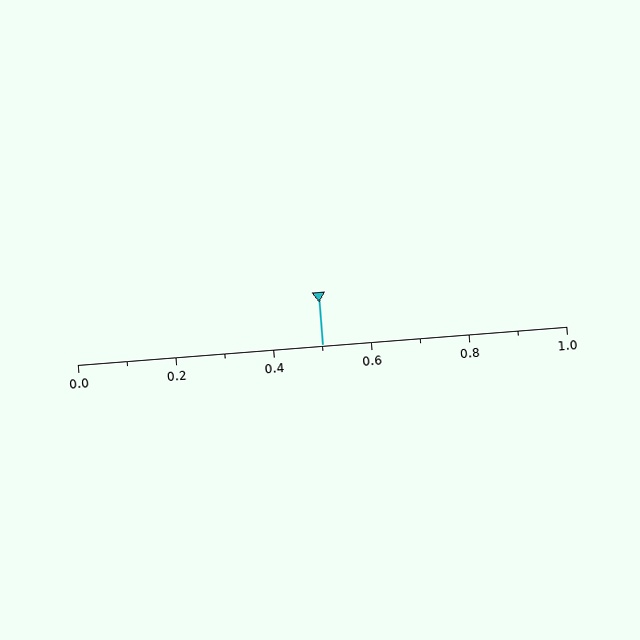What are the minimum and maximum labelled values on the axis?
The axis runs from 0.0 to 1.0.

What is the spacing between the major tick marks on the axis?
The major ticks are spaced 0.2 apart.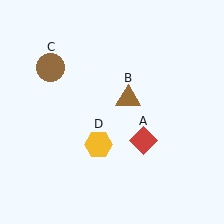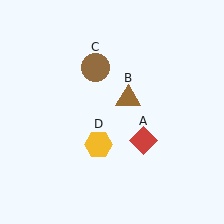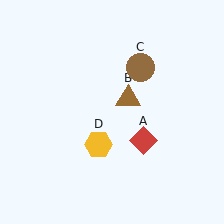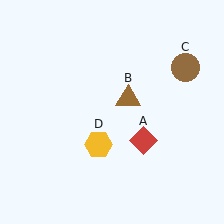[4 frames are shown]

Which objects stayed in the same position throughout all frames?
Red diamond (object A) and brown triangle (object B) and yellow hexagon (object D) remained stationary.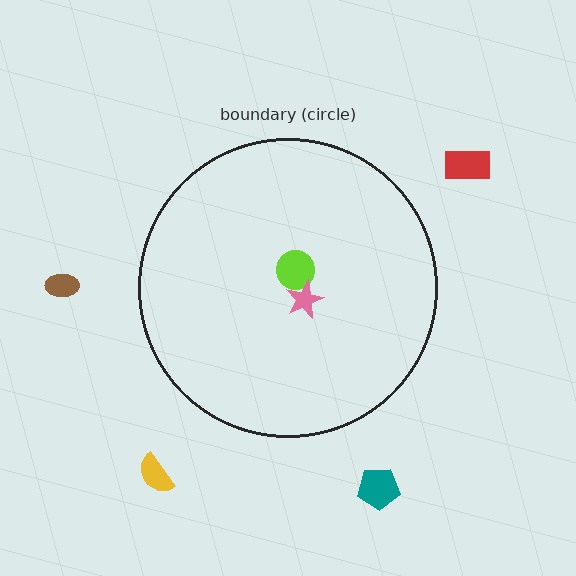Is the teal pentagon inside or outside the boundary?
Outside.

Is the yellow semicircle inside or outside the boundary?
Outside.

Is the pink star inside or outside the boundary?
Inside.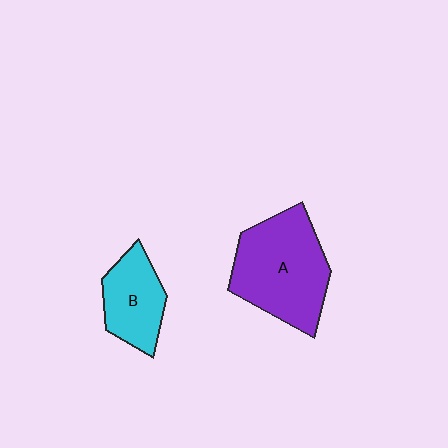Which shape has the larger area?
Shape A (purple).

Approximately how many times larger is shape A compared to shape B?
Approximately 1.8 times.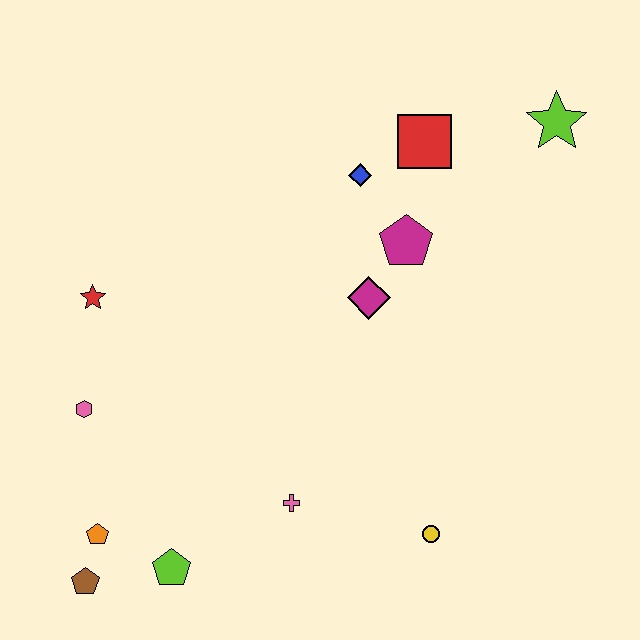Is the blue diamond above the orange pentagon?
Yes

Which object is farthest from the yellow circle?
The lime star is farthest from the yellow circle.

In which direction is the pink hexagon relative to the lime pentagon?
The pink hexagon is above the lime pentagon.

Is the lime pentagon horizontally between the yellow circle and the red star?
Yes